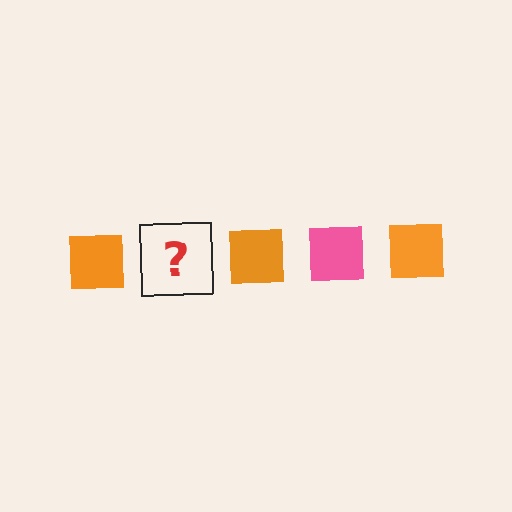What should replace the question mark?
The question mark should be replaced with a pink square.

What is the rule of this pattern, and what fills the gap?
The rule is that the pattern cycles through orange, pink squares. The gap should be filled with a pink square.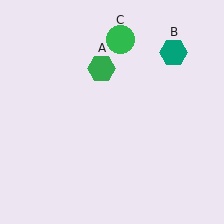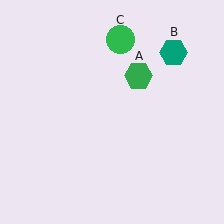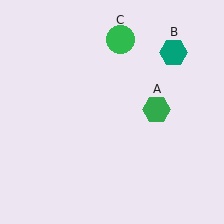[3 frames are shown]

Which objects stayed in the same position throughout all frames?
Teal hexagon (object B) and green circle (object C) remained stationary.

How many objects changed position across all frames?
1 object changed position: green hexagon (object A).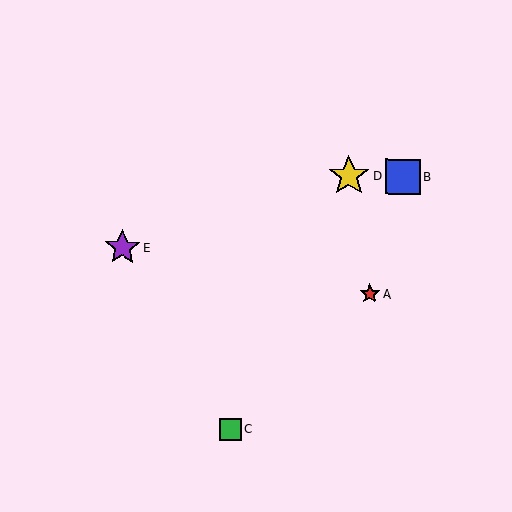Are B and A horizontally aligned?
No, B is at y≈177 and A is at y≈294.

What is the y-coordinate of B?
Object B is at y≈177.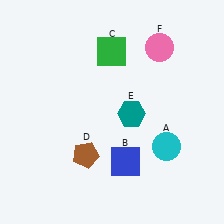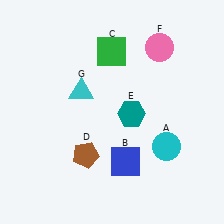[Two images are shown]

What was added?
A cyan triangle (G) was added in Image 2.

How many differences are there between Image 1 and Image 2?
There is 1 difference between the two images.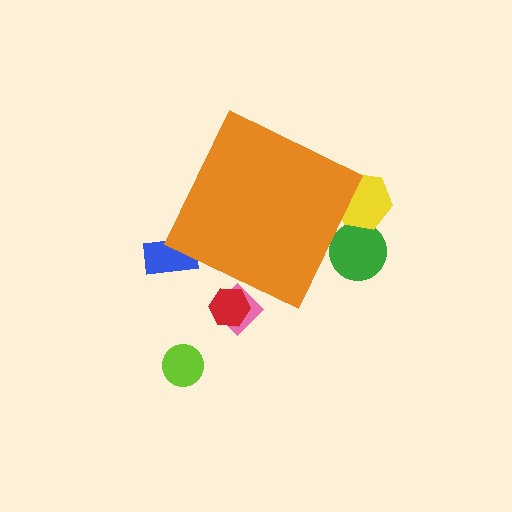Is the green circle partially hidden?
Yes, the green circle is partially hidden behind the orange diamond.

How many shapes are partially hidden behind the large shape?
5 shapes are partially hidden.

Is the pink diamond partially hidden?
Yes, the pink diamond is partially hidden behind the orange diamond.